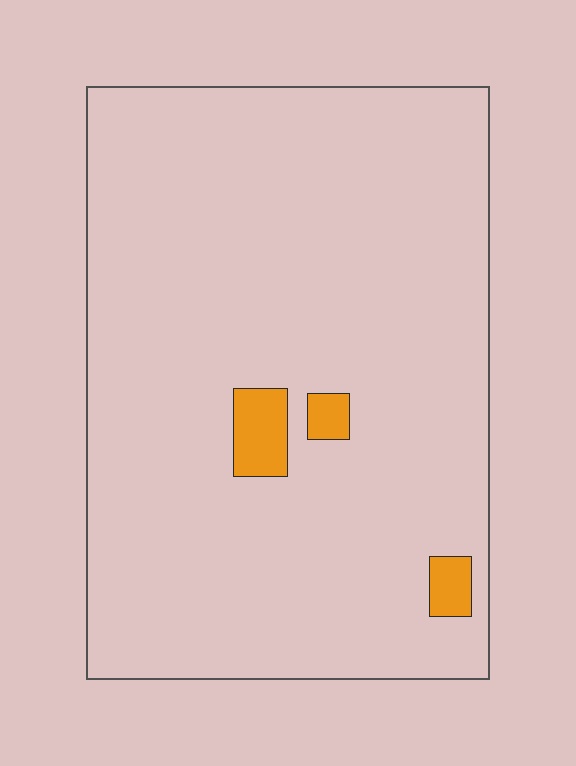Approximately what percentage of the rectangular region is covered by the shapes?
Approximately 5%.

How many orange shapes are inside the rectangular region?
3.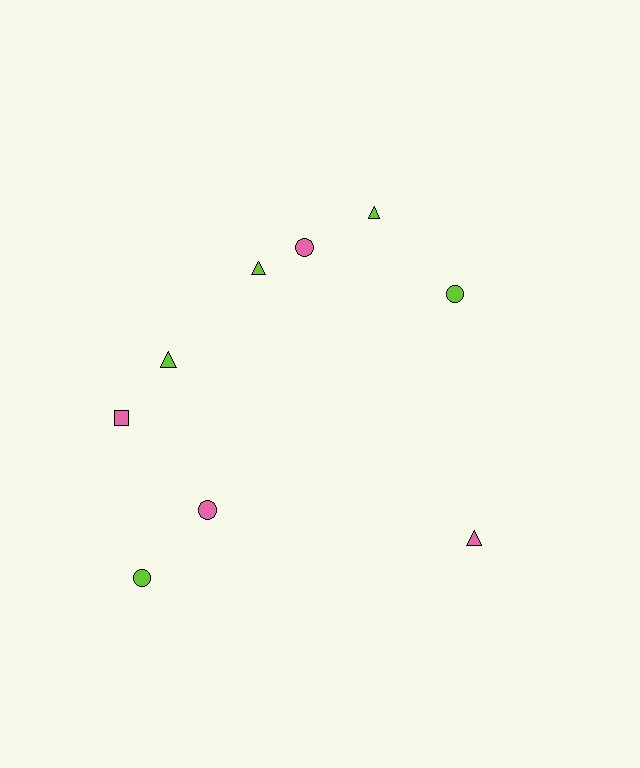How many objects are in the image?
There are 9 objects.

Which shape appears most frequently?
Triangle, with 4 objects.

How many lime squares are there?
There are no lime squares.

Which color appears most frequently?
Lime, with 5 objects.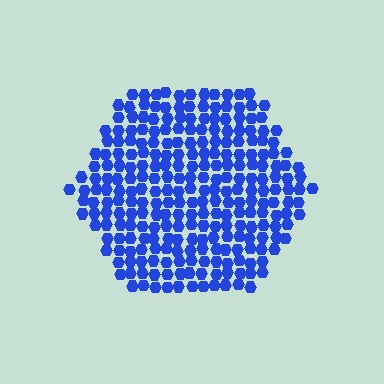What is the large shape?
The large shape is a hexagon.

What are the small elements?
The small elements are hexagons.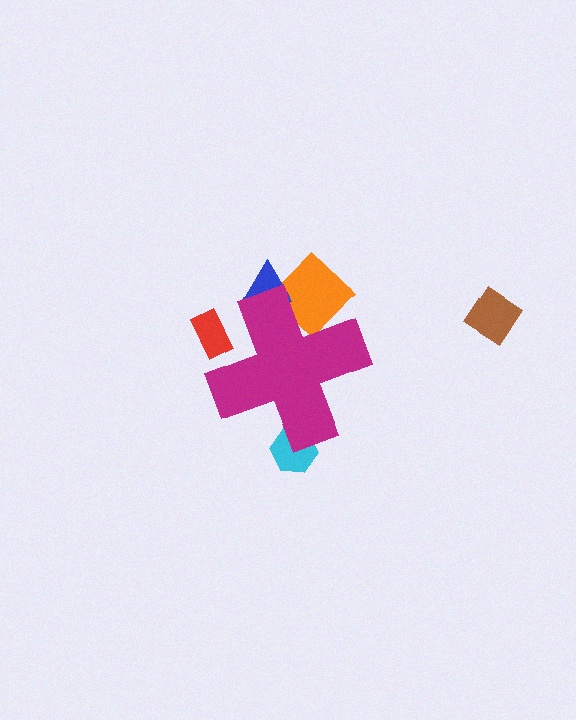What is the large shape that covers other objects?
A magenta cross.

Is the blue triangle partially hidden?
Yes, the blue triangle is partially hidden behind the magenta cross.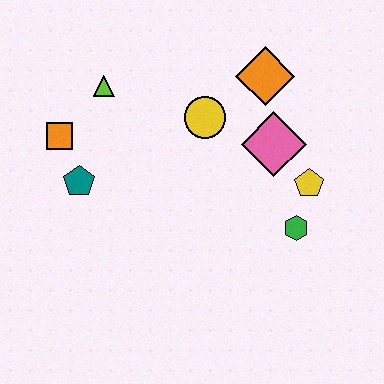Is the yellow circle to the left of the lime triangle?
No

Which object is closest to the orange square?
The teal pentagon is closest to the orange square.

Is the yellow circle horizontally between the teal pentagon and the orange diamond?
Yes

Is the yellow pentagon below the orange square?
Yes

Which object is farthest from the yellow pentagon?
The orange square is farthest from the yellow pentagon.